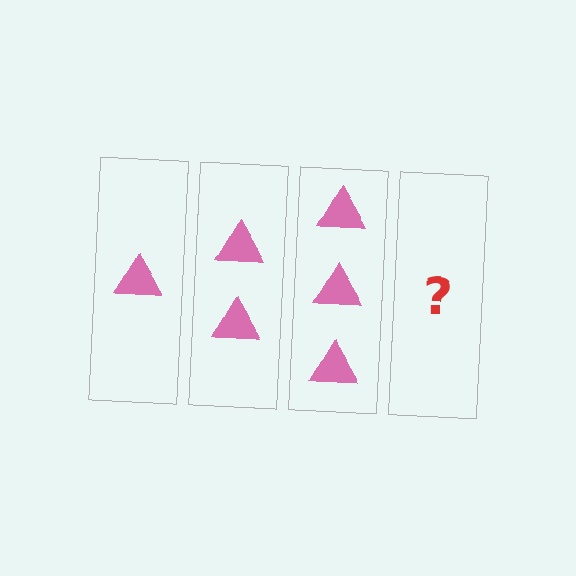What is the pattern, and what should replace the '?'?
The pattern is that each step adds one more triangle. The '?' should be 4 triangles.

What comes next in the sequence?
The next element should be 4 triangles.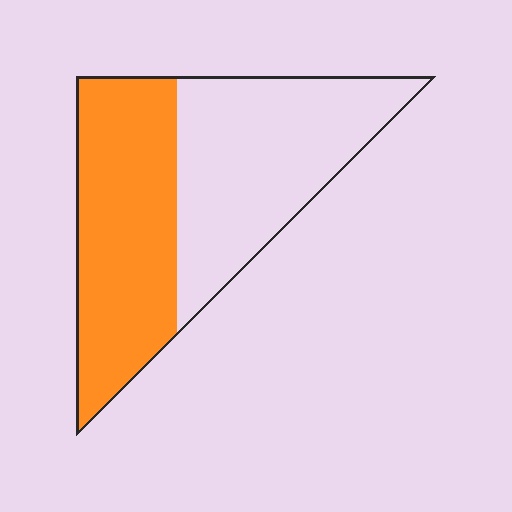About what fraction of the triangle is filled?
About one half (1/2).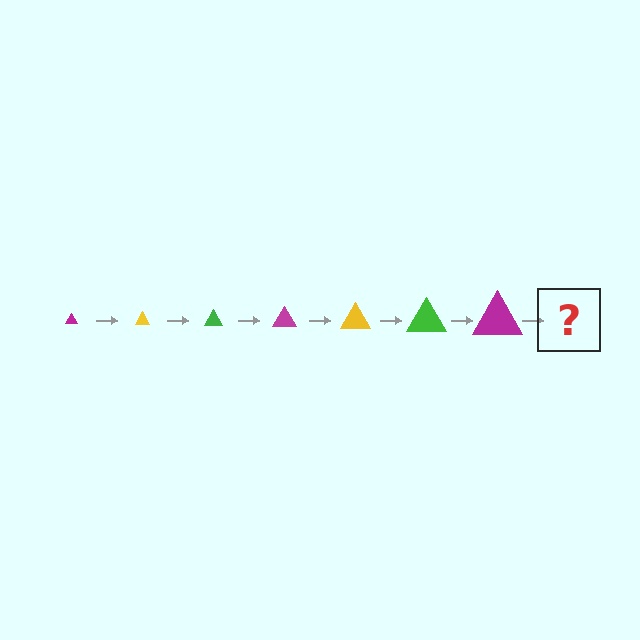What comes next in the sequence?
The next element should be a yellow triangle, larger than the previous one.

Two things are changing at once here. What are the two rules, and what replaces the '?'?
The two rules are that the triangle grows larger each step and the color cycles through magenta, yellow, and green. The '?' should be a yellow triangle, larger than the previous one.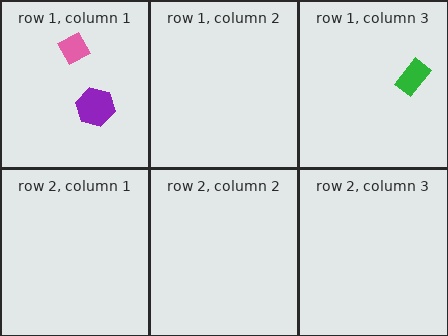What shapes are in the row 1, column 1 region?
The purple hexagon, the pink diamond.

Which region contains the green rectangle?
The row 1, column 3 region.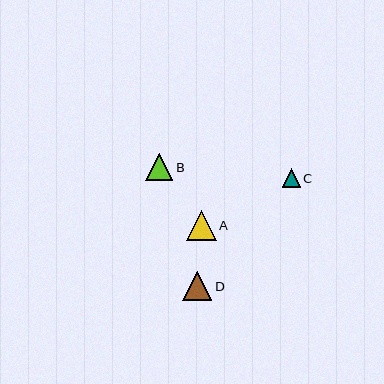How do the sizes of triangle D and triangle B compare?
Triangle D and triangle B are approximately the same size.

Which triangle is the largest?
Triangle A is the largest with a size of approximately 30 pixels.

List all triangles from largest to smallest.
From largest to smallest: A, D, B, C.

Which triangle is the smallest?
Triangle C is the smallest with a size of approximately 18 pixels.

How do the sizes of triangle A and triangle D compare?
Triangle A and triangle D are approximately the same size.